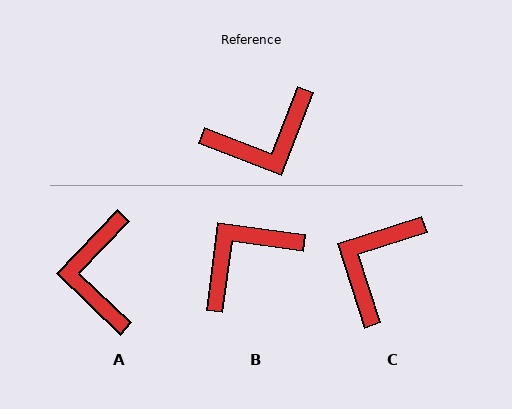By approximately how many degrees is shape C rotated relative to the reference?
Approximately 141 degrees clockwise.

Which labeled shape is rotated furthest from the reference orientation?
B, about 166 degrees away.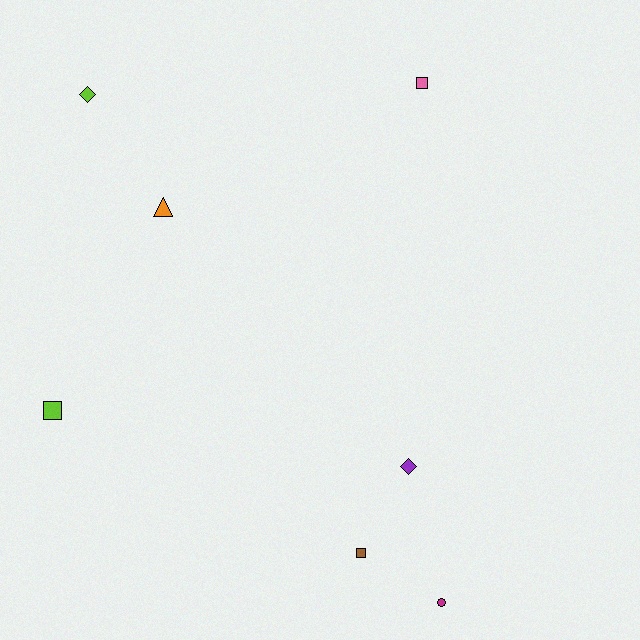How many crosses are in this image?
There are no crosses.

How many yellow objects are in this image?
There are no yellow objects.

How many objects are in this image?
There are 7 objects.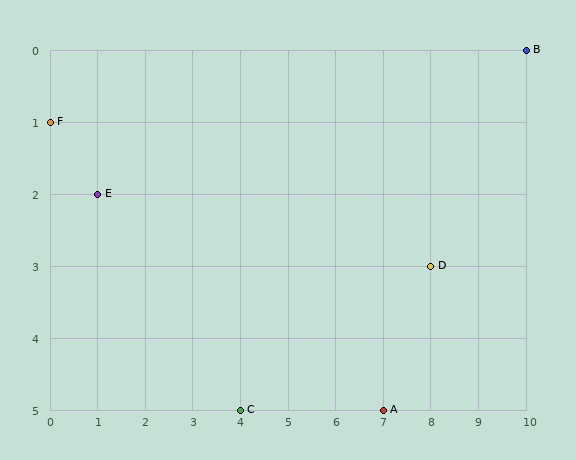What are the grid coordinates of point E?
Point E is at grid coordinates (1, 2).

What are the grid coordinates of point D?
Point D is at grid coordinates (8, 3).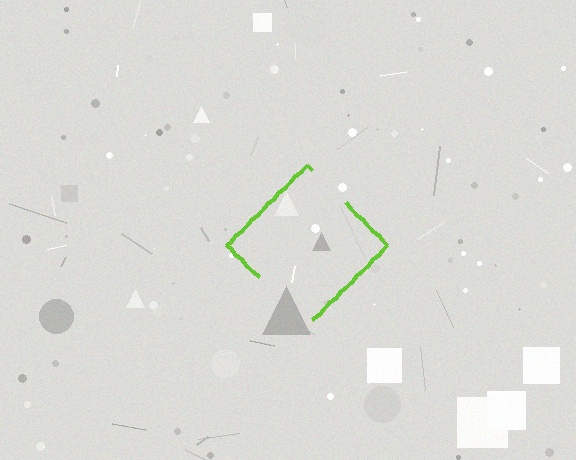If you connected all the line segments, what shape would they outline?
They would outline a diamond.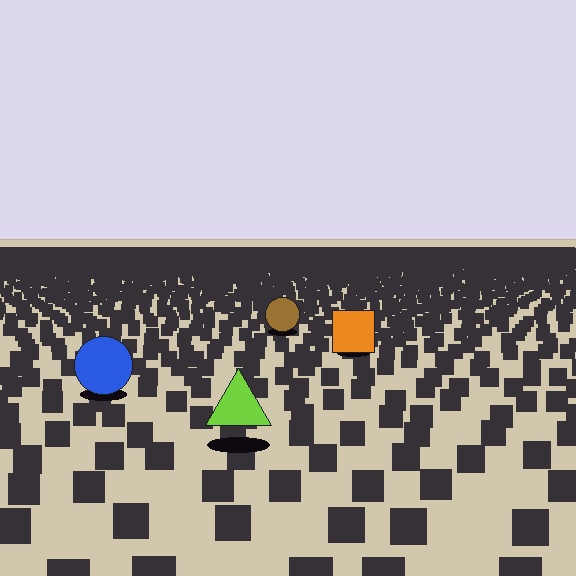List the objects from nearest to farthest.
From nearest to farthest: the lime triangle, the blue circle, the orange square, the brown circle.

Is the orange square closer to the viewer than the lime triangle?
No. The lime triangle is closer — you can tell from the texture gradient: the ground texture is coarser near it.